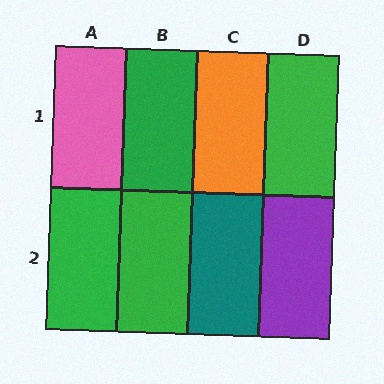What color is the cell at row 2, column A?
Green.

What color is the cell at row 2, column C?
Teal.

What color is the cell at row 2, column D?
Purple.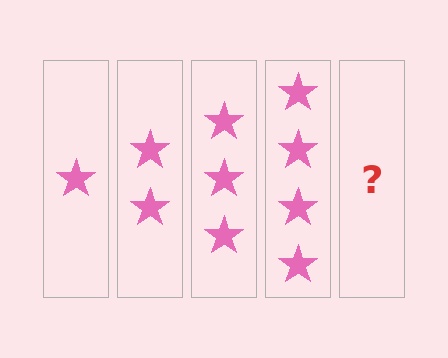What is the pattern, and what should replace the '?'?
The pattern is that each step adds one more star. The '?' should be 5 stars.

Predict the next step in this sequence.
The next step is 5 stars.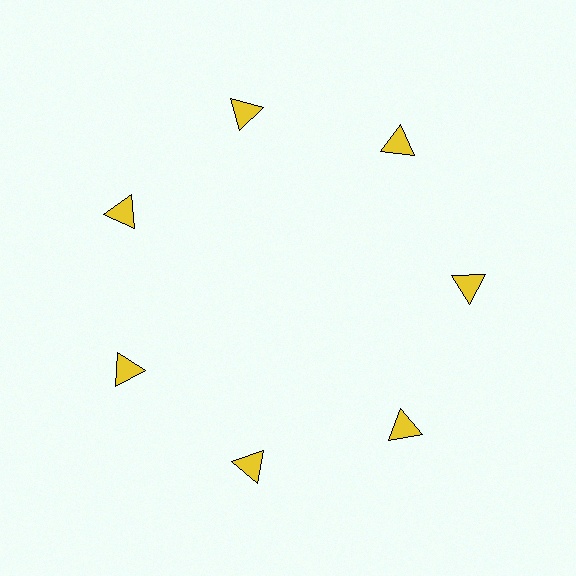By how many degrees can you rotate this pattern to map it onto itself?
The pattern maps onto itself every 51 degrees of rotation.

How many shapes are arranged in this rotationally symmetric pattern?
There are 7 shapes, arranged in 7 groups of 1.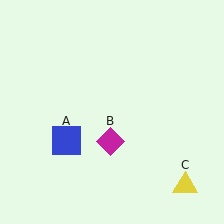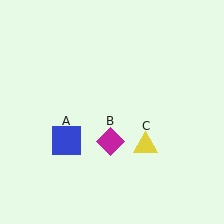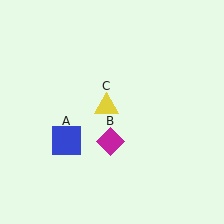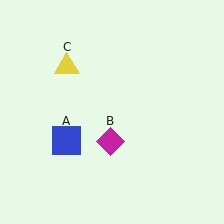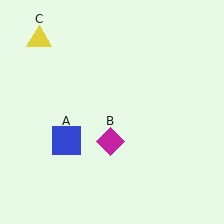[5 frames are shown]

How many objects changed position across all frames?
1 object changed position: yellow triangle (object C).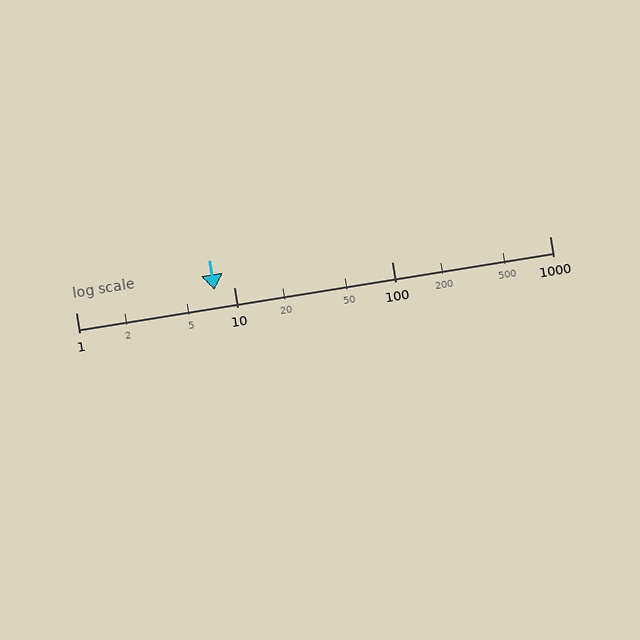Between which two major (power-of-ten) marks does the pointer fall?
The pointer is between 1 and 10.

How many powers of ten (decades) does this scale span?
The scale spans 3 decades, from 1 to 1000.